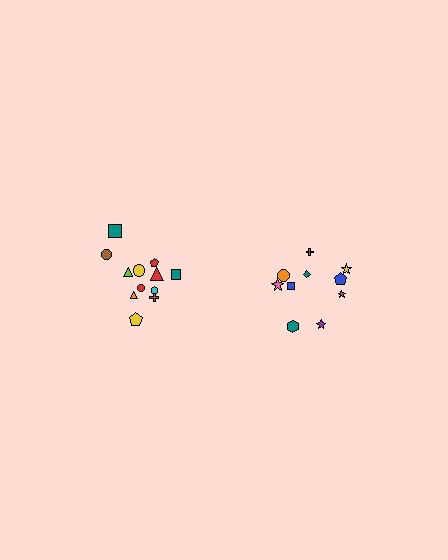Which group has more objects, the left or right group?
The left group.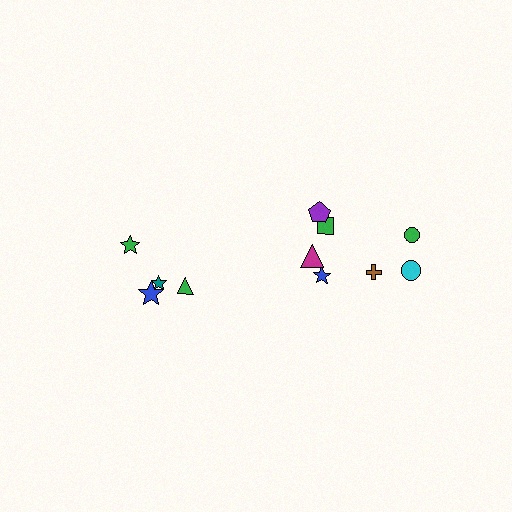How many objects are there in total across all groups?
There are 11 objects.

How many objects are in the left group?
There are 4 objects.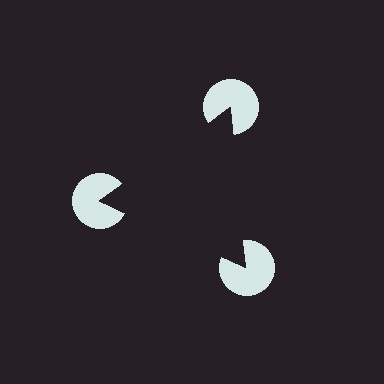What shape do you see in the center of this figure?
An illusory triangle — its edges are inferred from the aligned wedge cuts in the pac-man discs, not physically drawn.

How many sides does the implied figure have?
3 sides.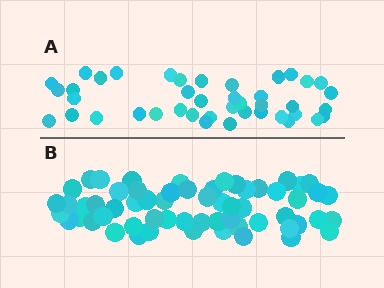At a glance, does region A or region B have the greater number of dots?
Region B (the bottom region) has more dots.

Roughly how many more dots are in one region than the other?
Region B has approximately 20 more dots than region A.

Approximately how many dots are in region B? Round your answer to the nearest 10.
About 60 dots.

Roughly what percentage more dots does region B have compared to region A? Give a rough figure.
About 45% more.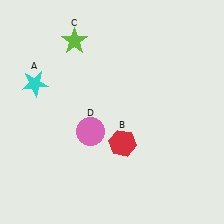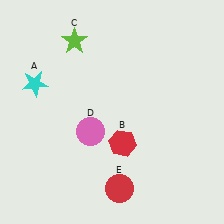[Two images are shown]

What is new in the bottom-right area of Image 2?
A red circle (E) was added in the bottom-right area of Image 2.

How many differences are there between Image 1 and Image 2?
There is 1 difference between the two images.